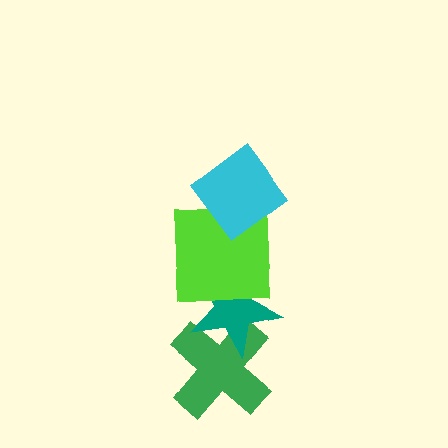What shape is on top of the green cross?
The teal star is on top of the green cross.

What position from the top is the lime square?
The lime square is 2nd from the top.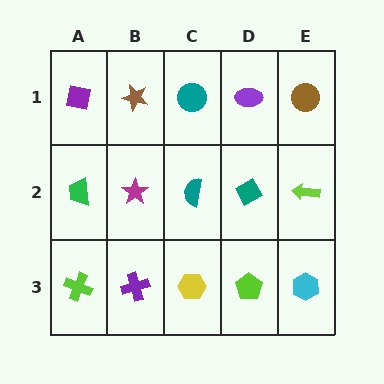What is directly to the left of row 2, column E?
A teal diamond.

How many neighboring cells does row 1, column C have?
3.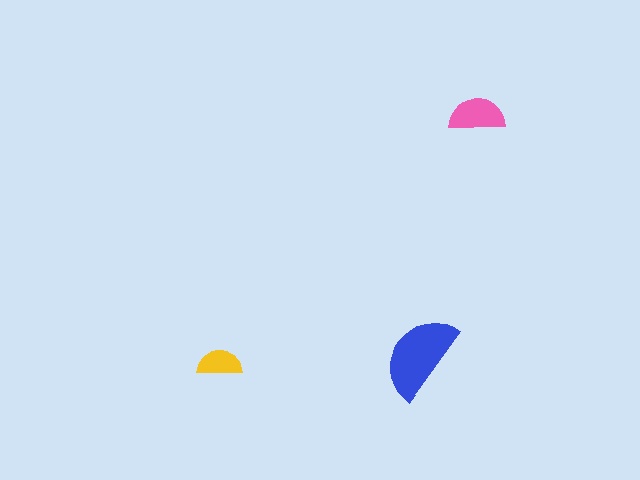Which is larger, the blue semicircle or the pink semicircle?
The blue one.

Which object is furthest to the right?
The pink semicircle is rightmost.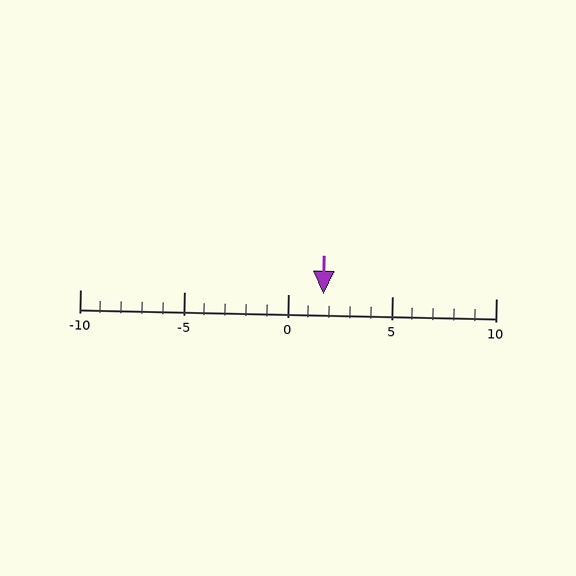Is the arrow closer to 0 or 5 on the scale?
The arrow is closer to 0.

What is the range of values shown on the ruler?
The ruler shows values from -10 to 10.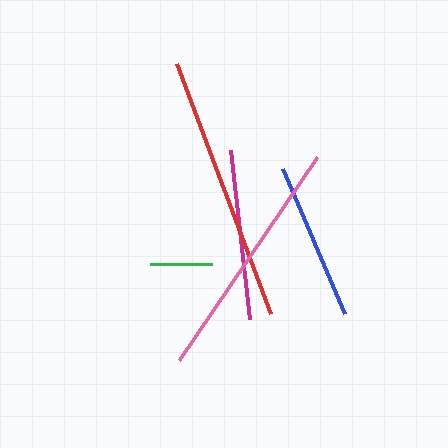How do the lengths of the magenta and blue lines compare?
The magenta and blue lines are approximately the same length.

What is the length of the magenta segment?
The magenta segment is approximately 170 pixels long.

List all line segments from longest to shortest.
From longest to shortest: red, pink, magenta, blue, green.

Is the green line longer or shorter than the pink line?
The pink line is longer than the green line.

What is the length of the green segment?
The green segment is approximately 62 pixels long.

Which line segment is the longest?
The red line is the longest at approximately 268 pixels.